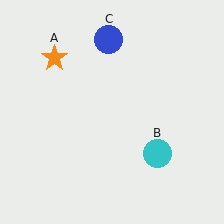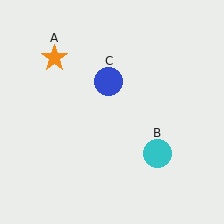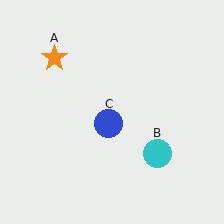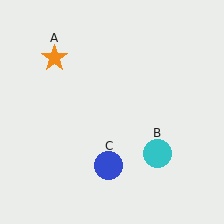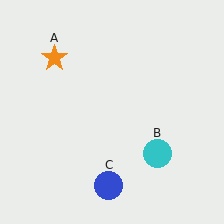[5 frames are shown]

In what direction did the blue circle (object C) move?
The blue circle (object C) moved down.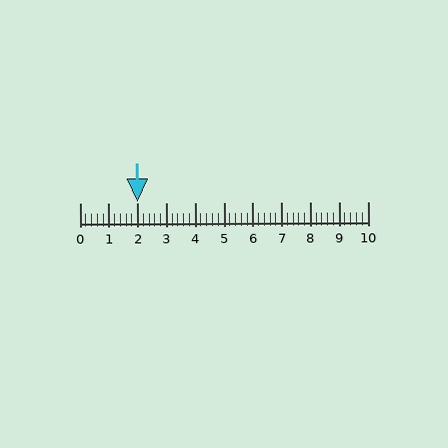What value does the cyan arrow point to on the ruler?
The cyan arrow points to approximately 2.0.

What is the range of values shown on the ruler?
The ruler shows values from 0 to 10.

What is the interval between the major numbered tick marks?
The major tick marks are spaced 1 units apart.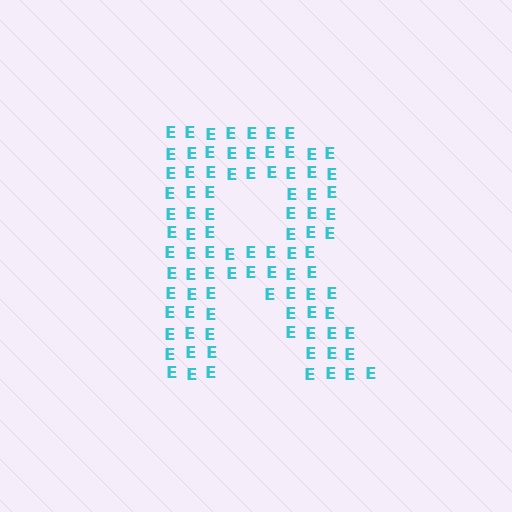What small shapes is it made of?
It is made of small letter E's.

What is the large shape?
The large shape is the letter R.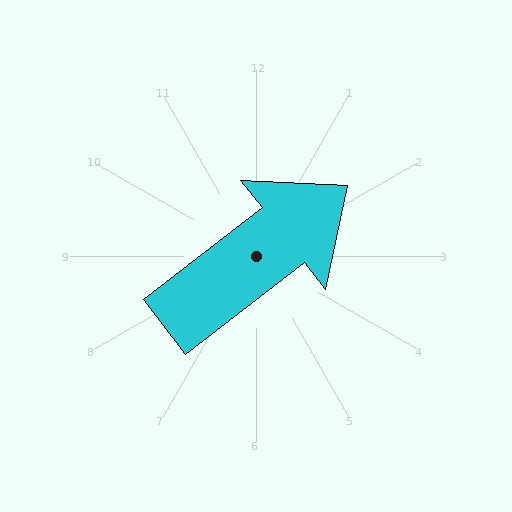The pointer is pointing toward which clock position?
Roughly 2 o'clock.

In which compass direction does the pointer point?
Northeast.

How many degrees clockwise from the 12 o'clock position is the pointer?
Approximately 52 degrees.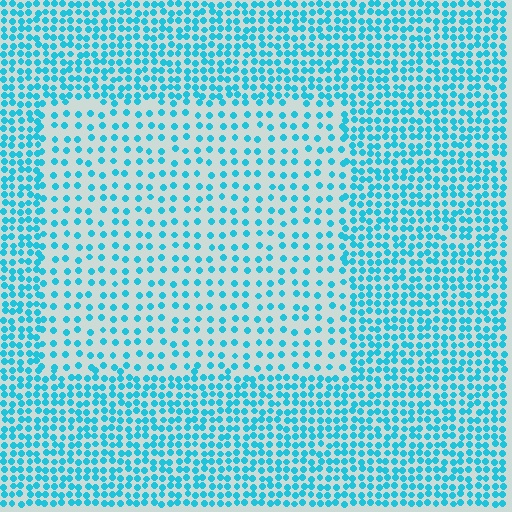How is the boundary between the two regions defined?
The boundary is defined by a change in element density (approximately 2.1x ratio). All elements are the same color, size, and shape.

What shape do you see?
I see a rectangle.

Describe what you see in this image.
The image contains small cyan elements arranged at two different densities. A rectangle-shaped region is visible where the elements are less densely packed than the surrounding area.